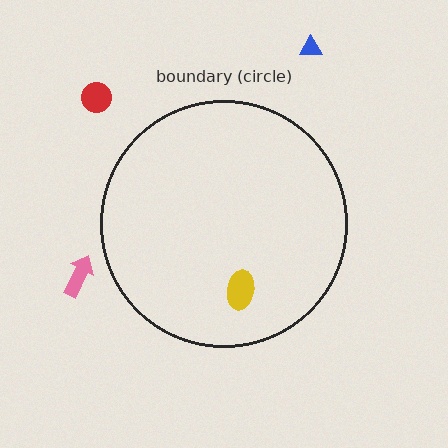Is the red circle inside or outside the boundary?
Outside.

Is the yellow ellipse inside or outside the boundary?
Inside.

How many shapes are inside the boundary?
1 inside, 3 outside.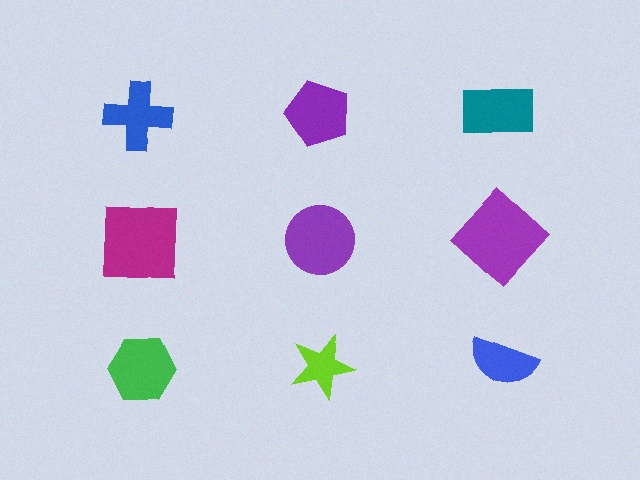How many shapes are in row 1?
3 shapes.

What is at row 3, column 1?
A green hexagon.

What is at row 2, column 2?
A purple circle.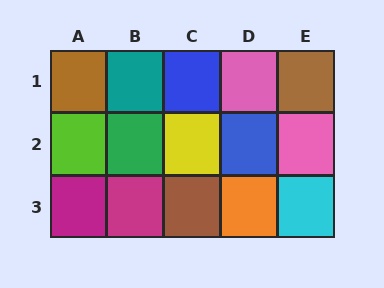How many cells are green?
1 cell is green.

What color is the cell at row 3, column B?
Magenta.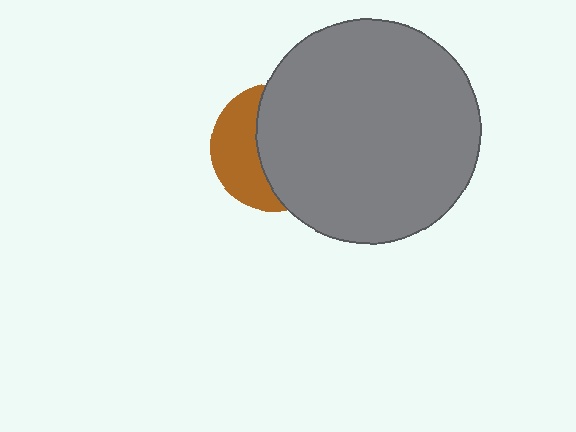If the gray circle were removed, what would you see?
You would see the complete brown circle.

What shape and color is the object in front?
The object in front is a gray circle.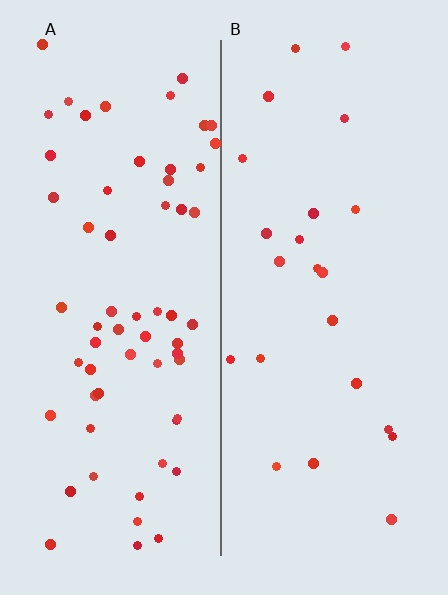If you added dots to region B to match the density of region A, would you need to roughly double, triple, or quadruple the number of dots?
Approximately triple.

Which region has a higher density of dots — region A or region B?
A (the left).